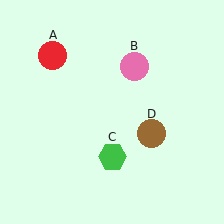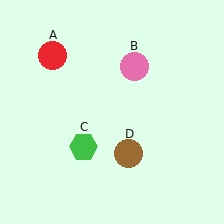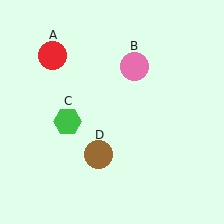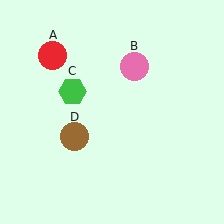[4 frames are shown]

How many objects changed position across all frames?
2 objects changed position: green hexagon (object C), brown circle (object D).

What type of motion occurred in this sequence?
The green hexagon (object C), brown circle (object D) rotated clockwise around the center of the scene.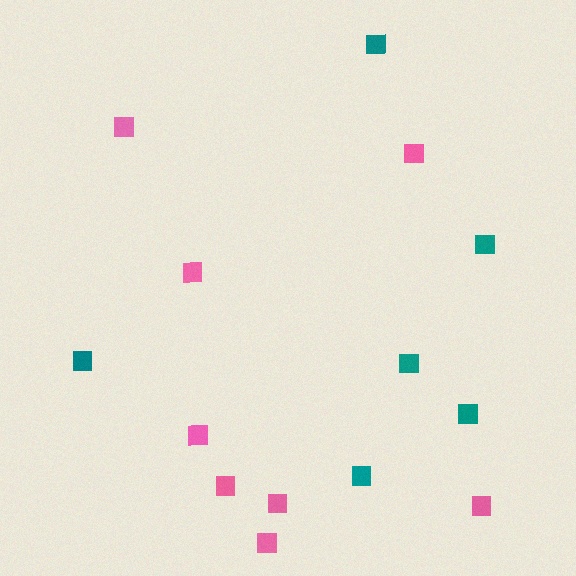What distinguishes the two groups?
There are 2 groups: one group of pink squares (8) and one group of teal squares (6).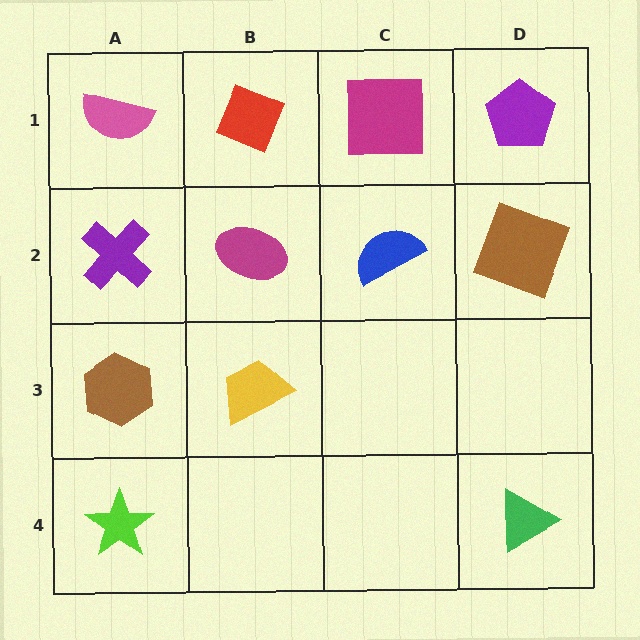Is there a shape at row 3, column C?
No, that cell is empty.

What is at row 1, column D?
A purple pentagon.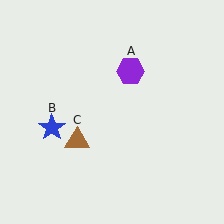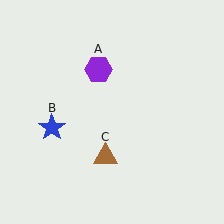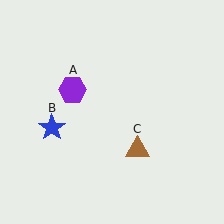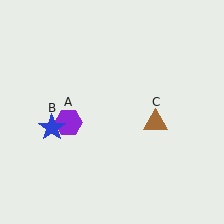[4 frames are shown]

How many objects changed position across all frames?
2 objects changed position: purple hexagon (object A), brown triangle (object C).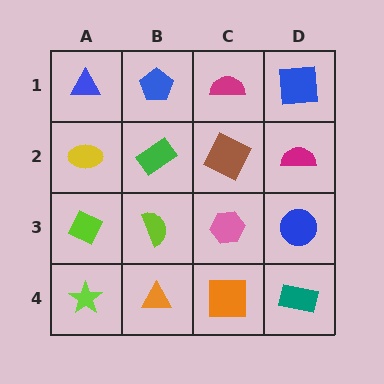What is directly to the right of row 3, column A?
A lime semicircle.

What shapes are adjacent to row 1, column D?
A magenta semicircle (row 2, column D), a magenta semicircle (row 1, column C).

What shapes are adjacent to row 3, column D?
A magenta semicircle (row 2, column D), a teal rectangle (row 4, column D), a pink hexagon (row 3, column C).